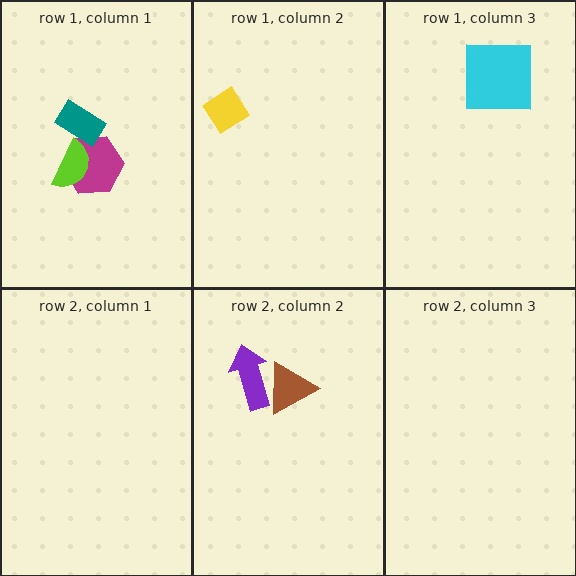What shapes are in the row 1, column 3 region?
The cyan square.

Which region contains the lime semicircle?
The row 1, column 1 region.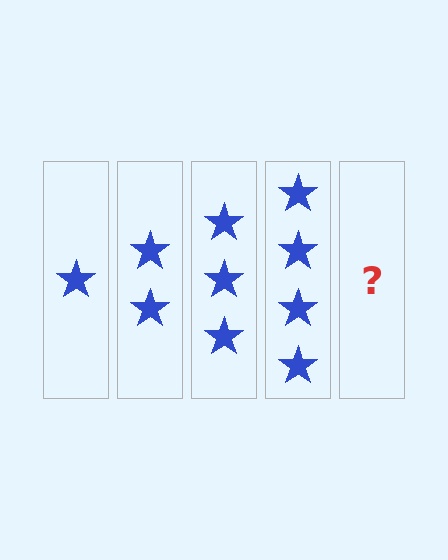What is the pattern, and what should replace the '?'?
The pattern is that each step adds one more star. The '?' should be 5 stars.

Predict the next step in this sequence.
The next step is 5 stars.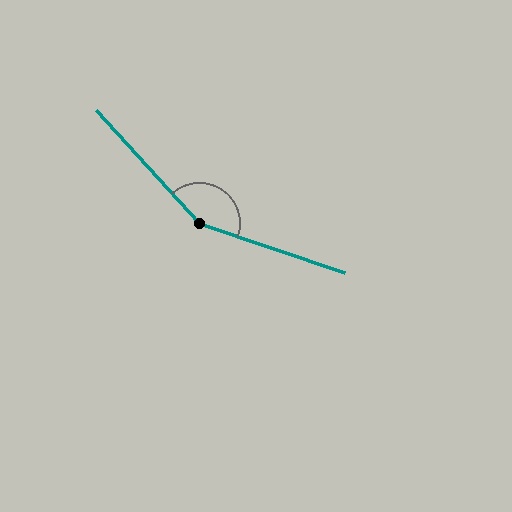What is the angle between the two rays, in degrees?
Approximately 151 degrees.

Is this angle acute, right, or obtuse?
It is obtuse.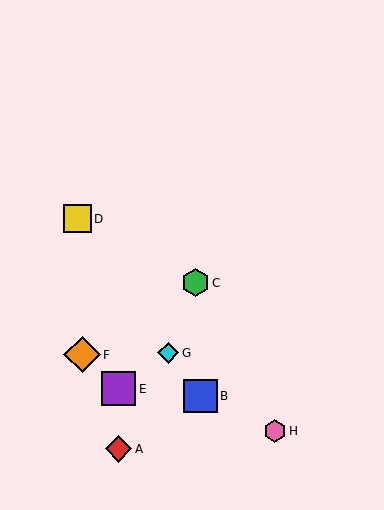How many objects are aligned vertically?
2 objects (A, E) are aligned vertically.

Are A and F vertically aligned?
No, A is at x≈118 and F is at x≈82.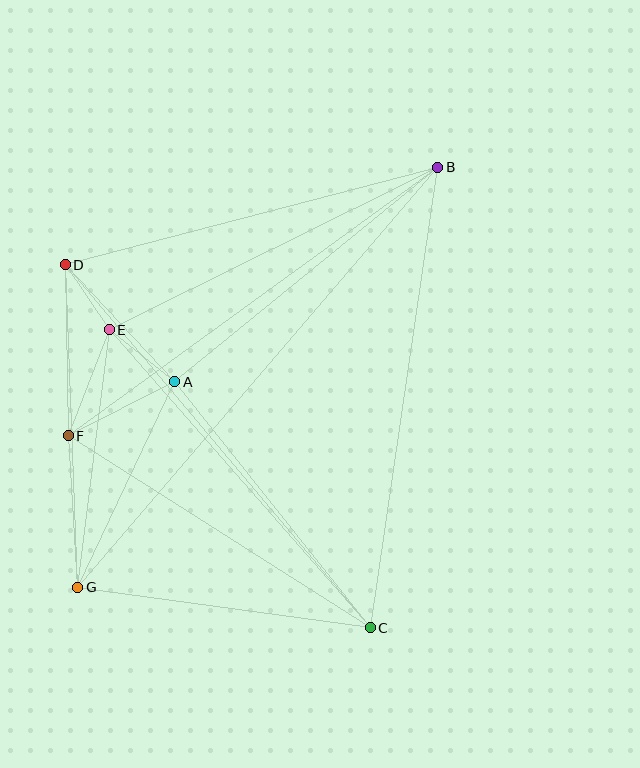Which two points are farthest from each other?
Points B and G are farthest from each other.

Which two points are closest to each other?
Points D and E are closest to each other.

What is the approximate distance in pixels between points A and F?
The distance between A and F is approximately 119 pixels.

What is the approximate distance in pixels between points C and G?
The distance between C and G is approximately 295 pixels.